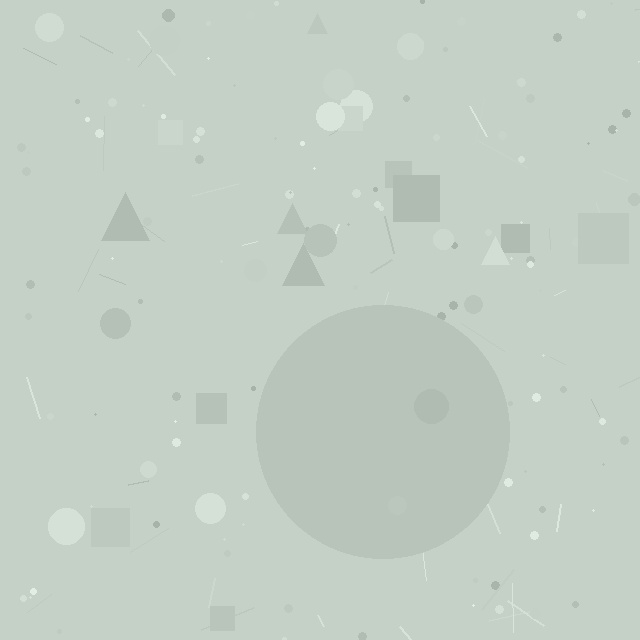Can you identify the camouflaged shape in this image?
The camouflaged shape is a circle.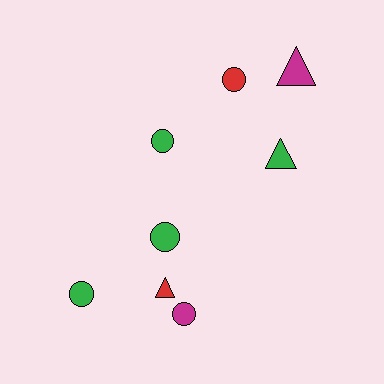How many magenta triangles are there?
There is 1 magenta triangle.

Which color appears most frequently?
Green, with 4 objects.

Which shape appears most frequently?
Circle, with 5 objects.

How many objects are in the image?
There are 8 objects.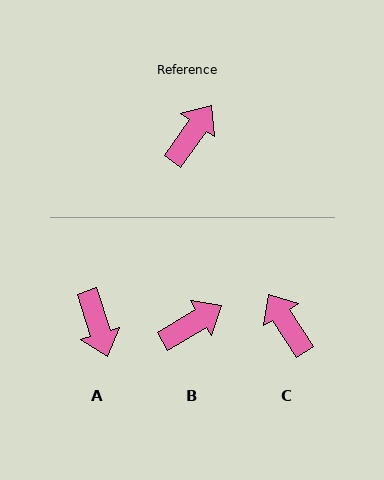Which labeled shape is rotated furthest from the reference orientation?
A, about 128 degrees away.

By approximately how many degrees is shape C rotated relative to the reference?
Approximately 67 degrees counter-clockwise.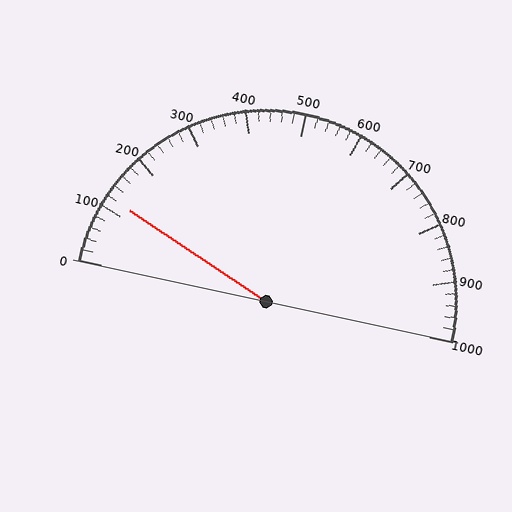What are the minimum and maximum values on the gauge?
The gauge ranges from 0 to 1000.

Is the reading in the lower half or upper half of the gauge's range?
The reading is in the lower half of the range (0 to 1000).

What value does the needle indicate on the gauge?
The needle indicates approximately 120.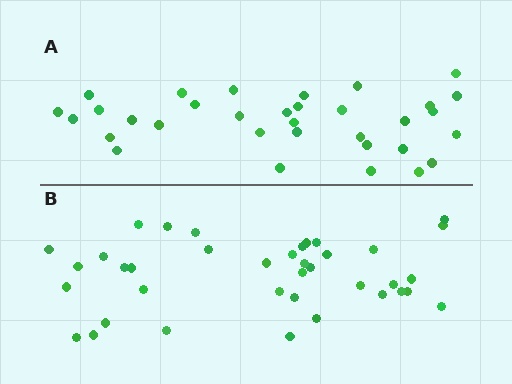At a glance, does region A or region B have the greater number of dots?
Region B (the bottom region) has more dots.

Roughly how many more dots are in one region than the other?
Region B has about 5 more dots than region A.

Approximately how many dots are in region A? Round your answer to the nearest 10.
About 30 dots. (The exact count is 33, which rounds to 30.)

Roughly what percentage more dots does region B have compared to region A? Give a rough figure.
About 15% more.